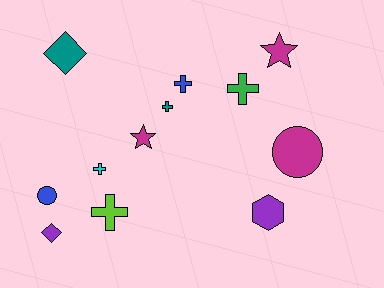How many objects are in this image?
There are 12 objects.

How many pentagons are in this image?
There are no pentagons.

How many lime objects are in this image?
There is 1 lime object.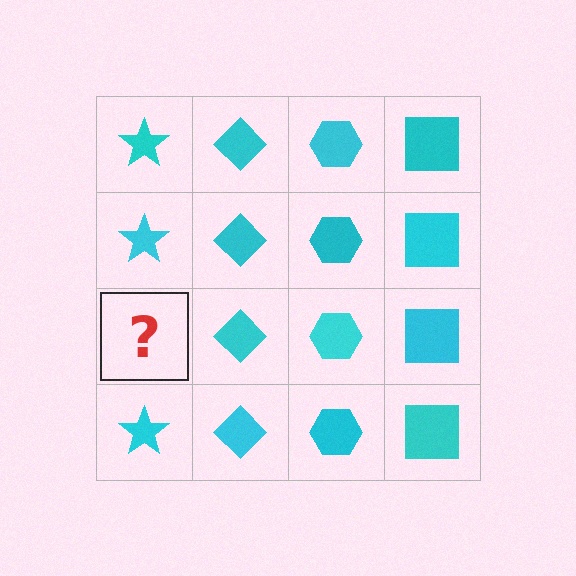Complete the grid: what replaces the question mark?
The question mark should be replaced with a cyan star.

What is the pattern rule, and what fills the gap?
The rule is that each column has a consistent shape. The gap should be filled with a cyan star.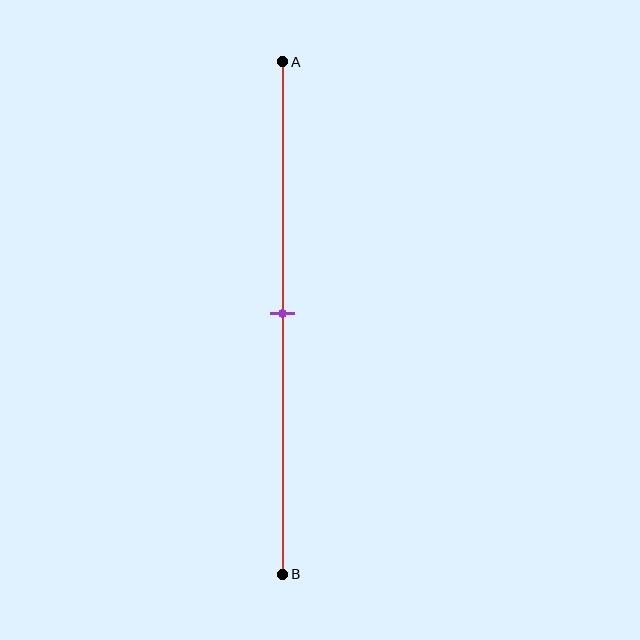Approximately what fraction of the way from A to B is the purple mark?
The purple mark is approximately 50% of the way from A to B.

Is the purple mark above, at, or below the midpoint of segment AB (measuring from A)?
The purple mark is approximately at the midpoint of segment AB.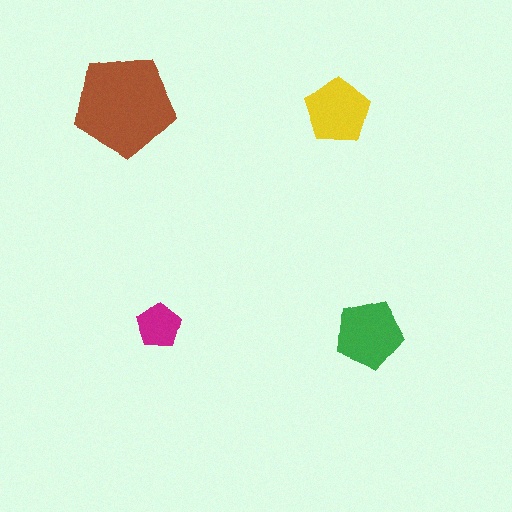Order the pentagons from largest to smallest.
the brown one, the green one, the yellow one, the magenta one.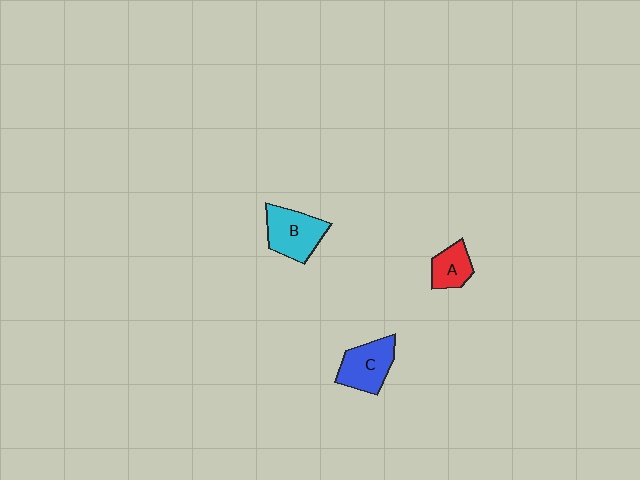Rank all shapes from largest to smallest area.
From largest to smallest: B (cyan), C (blue), A (red).